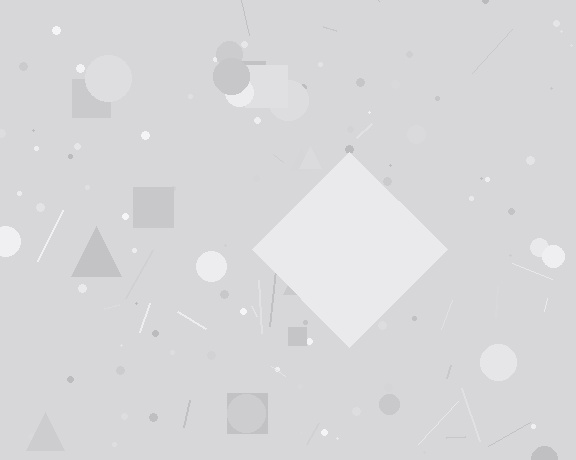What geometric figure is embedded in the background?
A diamond is embedded in the background.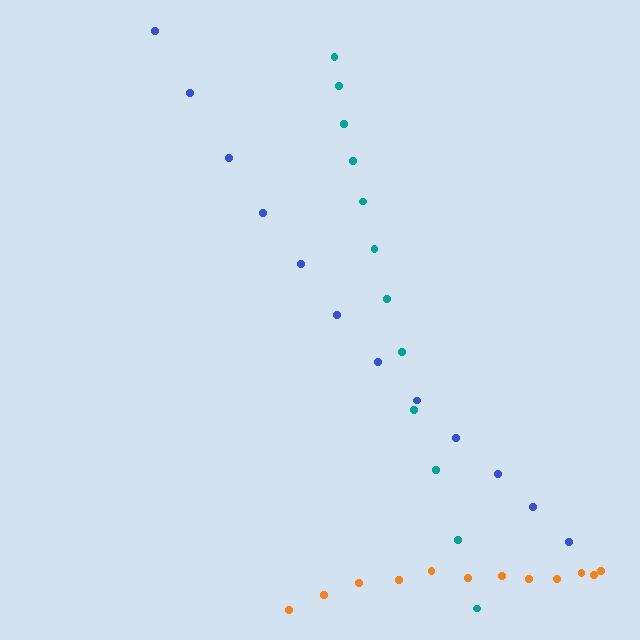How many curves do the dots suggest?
There are 3 distinct paths.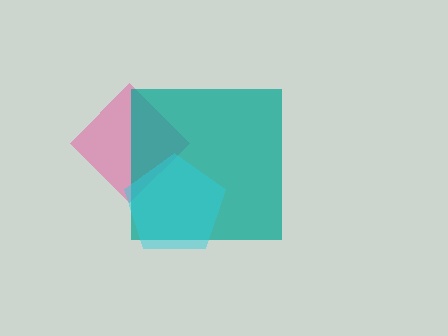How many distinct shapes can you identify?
There are 3 distinct shapes: a pink diamond, a teal square, a cyan pentagon.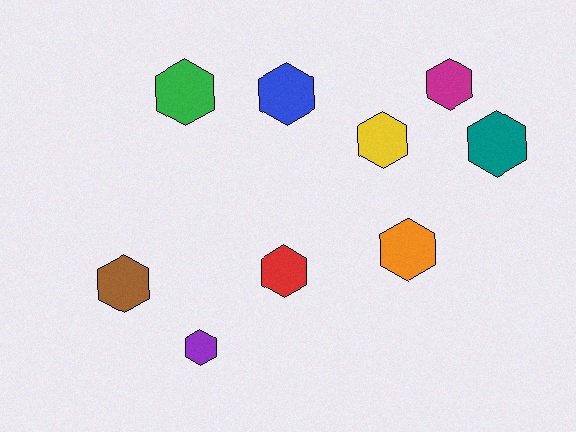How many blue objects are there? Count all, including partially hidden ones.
There is 1 blue object.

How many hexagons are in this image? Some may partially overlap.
There are 9 hexagons.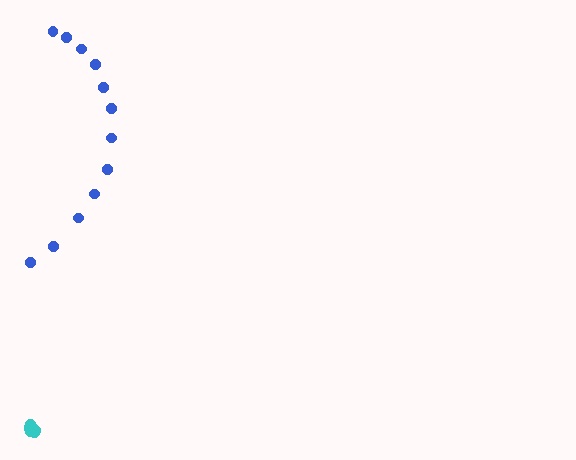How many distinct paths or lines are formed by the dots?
There are 2 distinct paths.